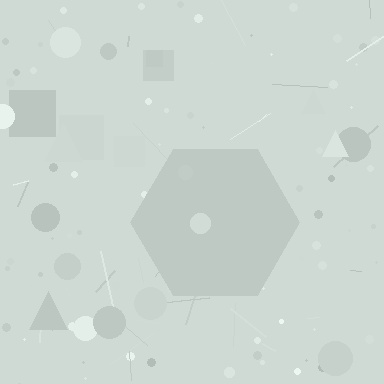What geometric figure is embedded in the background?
A hexagon is embedded in the background.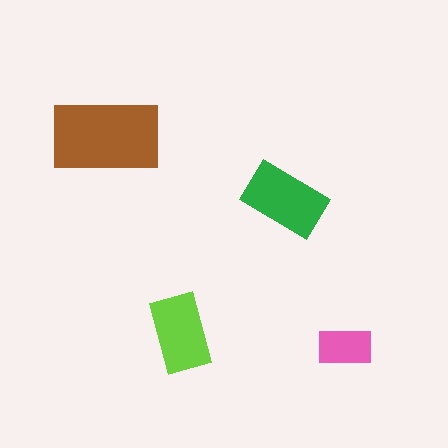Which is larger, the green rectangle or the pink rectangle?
The green one.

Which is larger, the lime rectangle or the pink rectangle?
The lime one.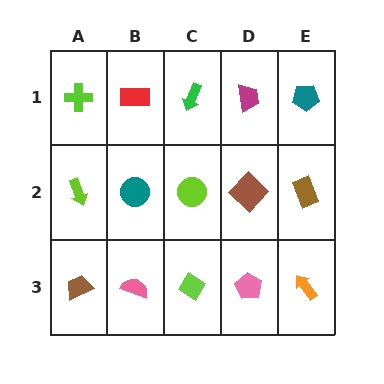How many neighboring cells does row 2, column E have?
3.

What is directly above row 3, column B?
A teal circle.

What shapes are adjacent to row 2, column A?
A lime cross (row 1, column A), a brown trapezoid (row 3, column A), a teal circle (row 2, column B).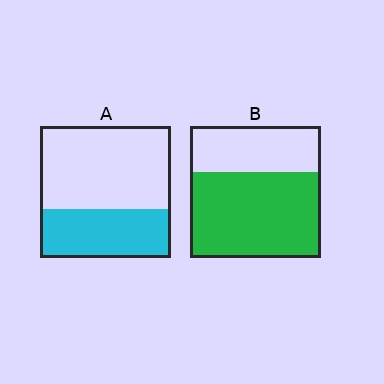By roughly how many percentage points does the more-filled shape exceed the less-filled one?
By roughly 30 percentage points (B over A).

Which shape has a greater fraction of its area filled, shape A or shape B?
Shape B.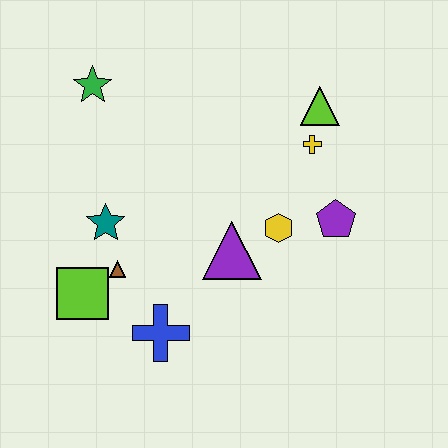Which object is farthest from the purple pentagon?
The green star is farthest from the purple pentagon.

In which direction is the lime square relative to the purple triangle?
The lime square is to the left of the purple triangle.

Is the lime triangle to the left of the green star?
No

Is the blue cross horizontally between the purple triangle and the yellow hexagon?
No